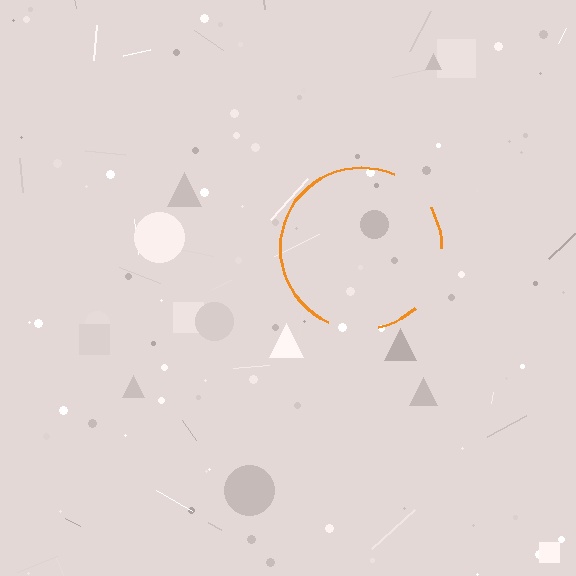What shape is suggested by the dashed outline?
The dashed outline suggests a circle.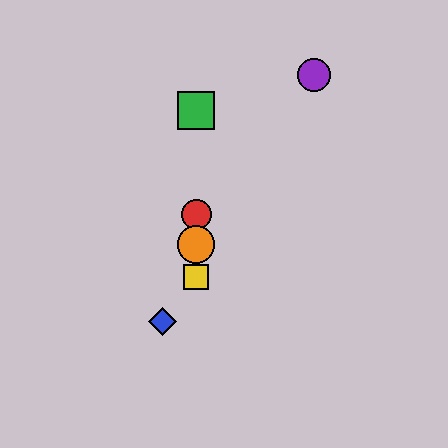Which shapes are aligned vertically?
The red circle, the green square, the yellow square, the orange circle are aligned vertically.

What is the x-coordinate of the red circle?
The red circle is at x≈196.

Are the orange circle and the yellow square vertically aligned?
Yes, both are at x≈196.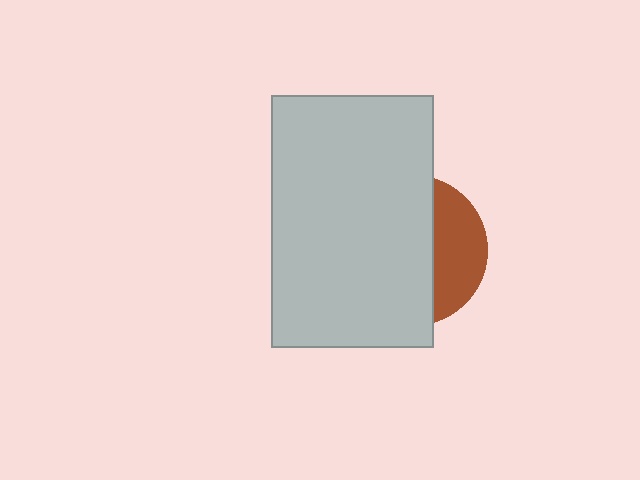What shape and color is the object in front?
The object in front is a light gray rectangle.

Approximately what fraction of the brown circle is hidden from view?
Roughly 68% of the brown circle is hidden behind the light gray rectangle.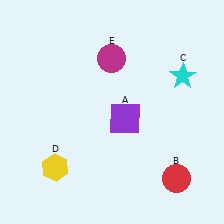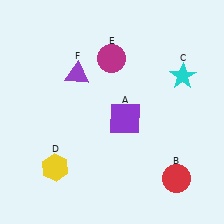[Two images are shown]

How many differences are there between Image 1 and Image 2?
There is 1 difference between the two images.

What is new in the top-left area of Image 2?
A purple triangle (F) was added in the top-left area of Image 2.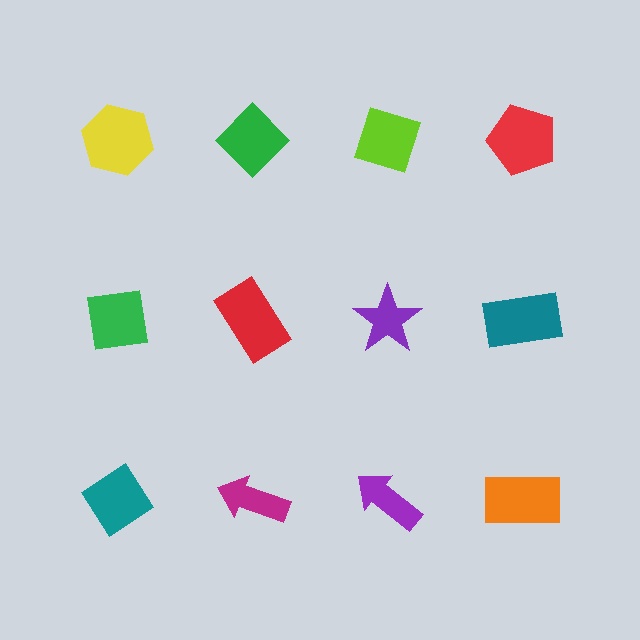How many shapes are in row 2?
4 shapes.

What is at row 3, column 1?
A teal diamond.